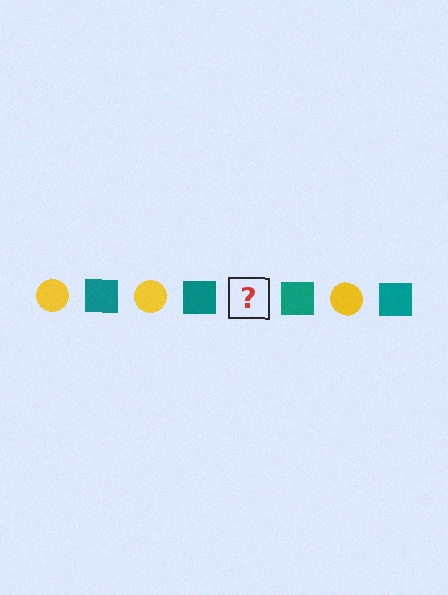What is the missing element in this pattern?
The missing element is a yellow circle.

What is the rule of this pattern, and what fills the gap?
The rule is that the pattern alternates between yellow circle and teal square. The gap should be filled with a yellow circle.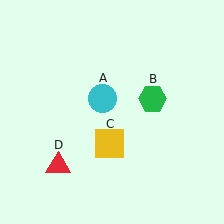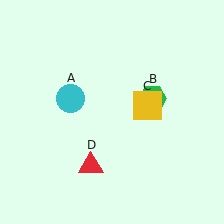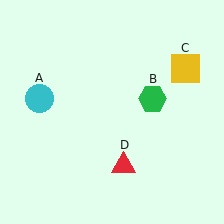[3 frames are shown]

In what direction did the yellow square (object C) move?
The yellow square (object C) moved up and to the right.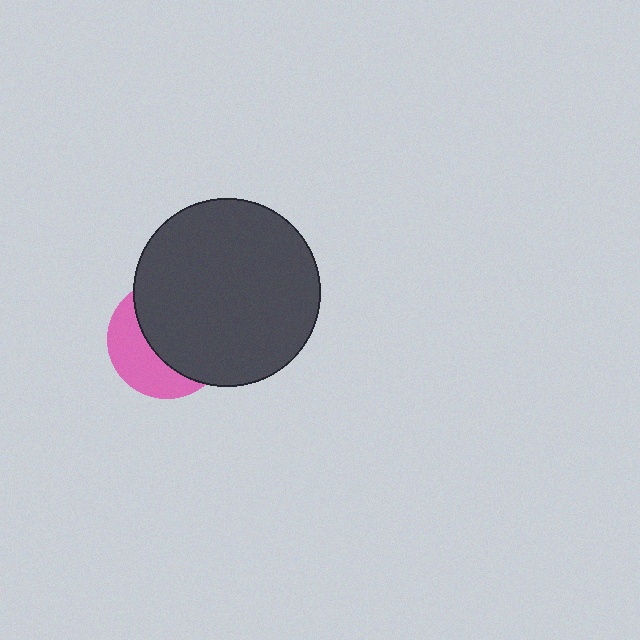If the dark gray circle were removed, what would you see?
You would see the complete pink circle.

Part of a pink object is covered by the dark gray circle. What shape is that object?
It is a circle.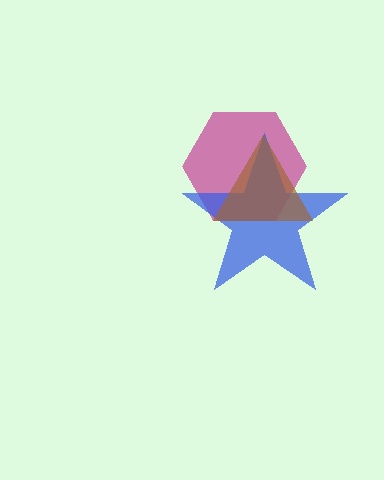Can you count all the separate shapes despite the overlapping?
Yes, there are 3 separate shapes.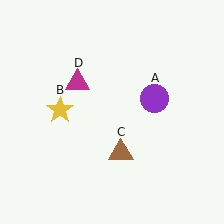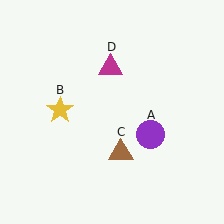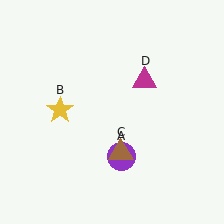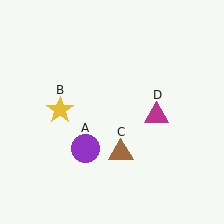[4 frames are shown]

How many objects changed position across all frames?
2 objects changed position: purple circle (object A), magenta triangle (object D).